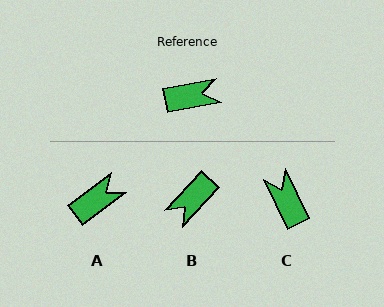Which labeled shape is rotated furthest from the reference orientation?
B, about 144 degrees away.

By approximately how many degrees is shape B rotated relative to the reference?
Approximately 144 degrees clockwise.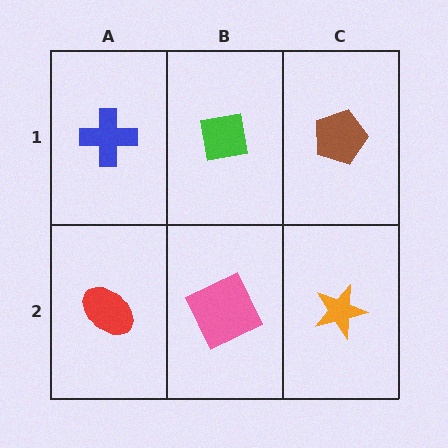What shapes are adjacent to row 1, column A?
A red ellipse (row 2, column A), a green square (row 1, column B).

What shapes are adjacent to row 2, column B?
A green square (row 1, column B), a red ellipse (row 2, column A), an orange star (row 2, column C).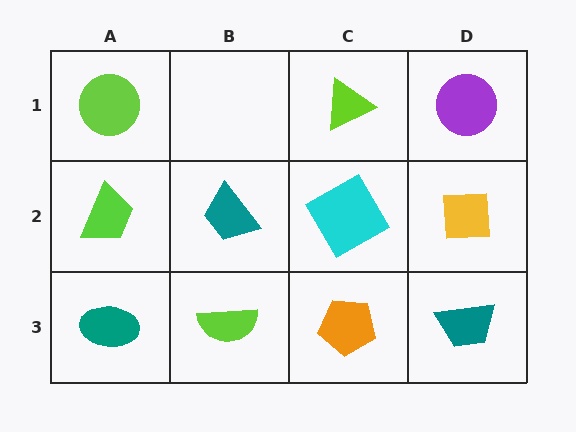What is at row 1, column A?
A lime circle.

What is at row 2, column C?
A cyan diamond.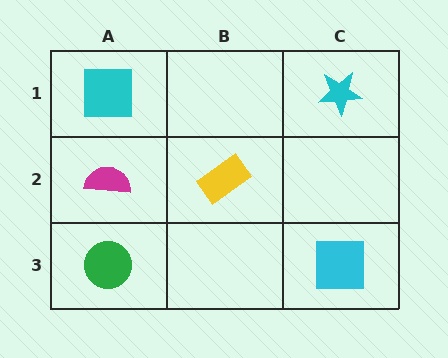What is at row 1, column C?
A cyan star.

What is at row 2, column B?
A yellow rectangle.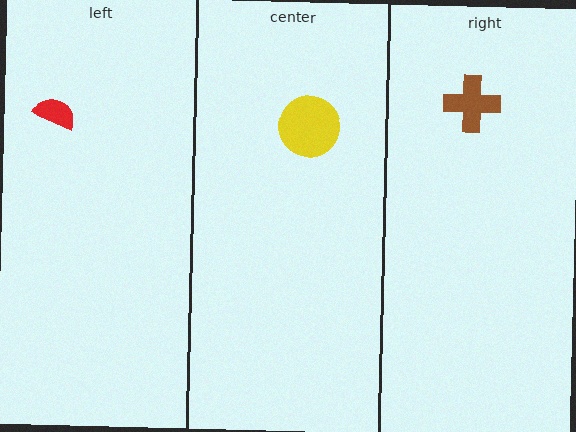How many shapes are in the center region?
1.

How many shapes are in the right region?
1.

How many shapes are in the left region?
1.